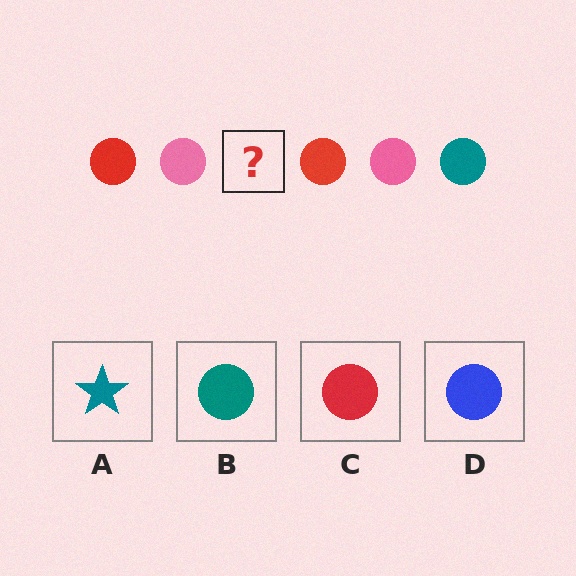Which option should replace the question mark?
Option B.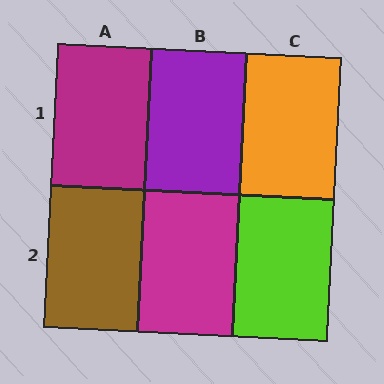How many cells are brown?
1 cell is brown.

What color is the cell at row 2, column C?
Lime.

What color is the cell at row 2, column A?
Brown.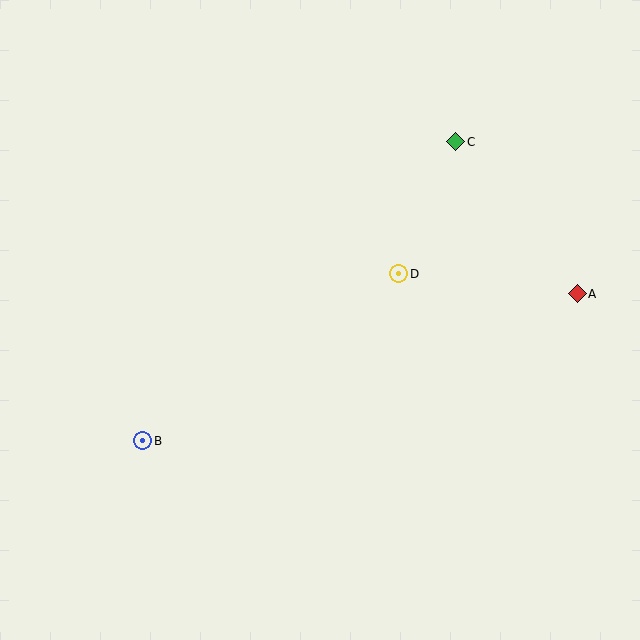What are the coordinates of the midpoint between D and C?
The midpoint between D and C is at (427, 208).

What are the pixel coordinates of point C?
Point C is at (456, 142).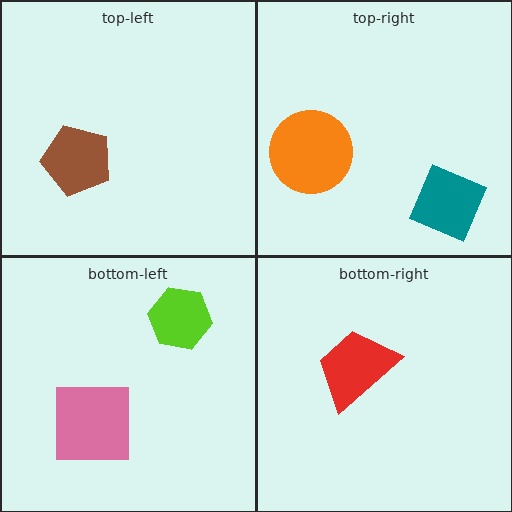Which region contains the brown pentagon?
The top-left region.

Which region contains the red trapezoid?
The bottom-right region.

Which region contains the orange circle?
The top-right region.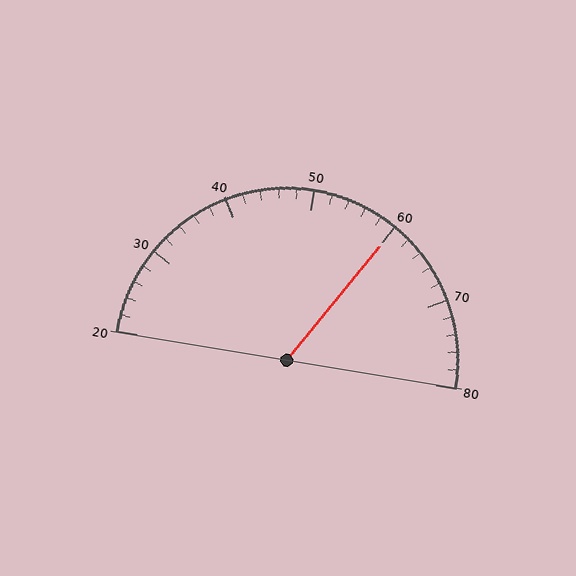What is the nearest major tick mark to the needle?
The nearest major tick mark is 60.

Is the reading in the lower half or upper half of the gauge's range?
The reading is in the upper half of the range (20 to 80).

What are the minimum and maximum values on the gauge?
The gauge ranges from 20 to 80.